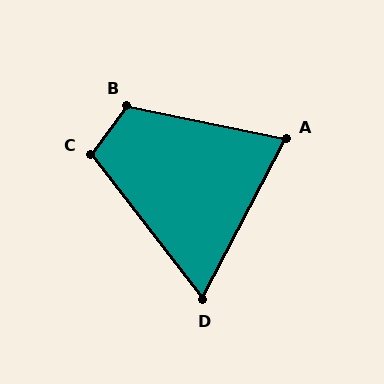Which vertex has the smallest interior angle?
D, at approximately 65 degrees.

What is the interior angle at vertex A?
Approximately 74 degrees (acute).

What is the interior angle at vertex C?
Approximately 106 degrees (obtuse).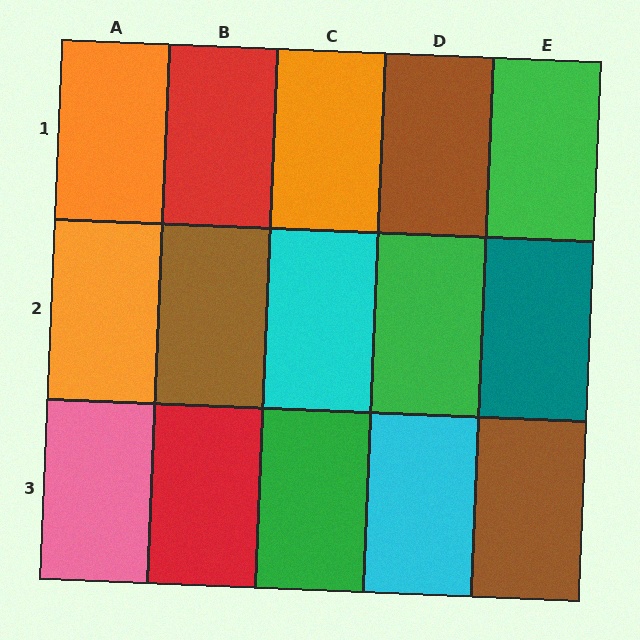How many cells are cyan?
2 cells are cyan.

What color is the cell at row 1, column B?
Red.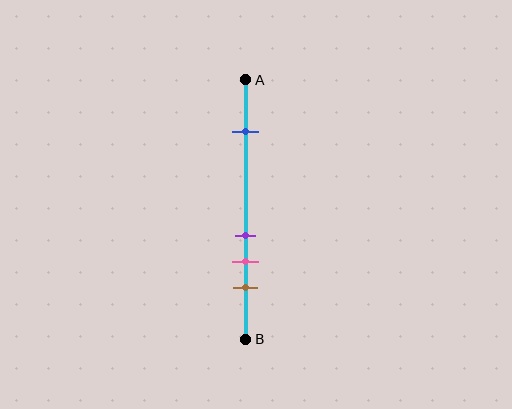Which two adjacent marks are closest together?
The purple and pink marks are the closest adjacent pair.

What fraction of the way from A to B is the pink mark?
The pink mark is approximately 70% (0.7) of the way from A to B.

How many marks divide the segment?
There are 4 marks dividing the segment.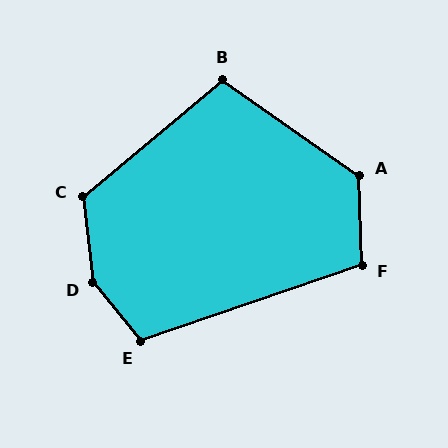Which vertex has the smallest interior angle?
B, at approximately 105 degrees.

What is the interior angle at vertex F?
Approximately 108 degrees (obtuse).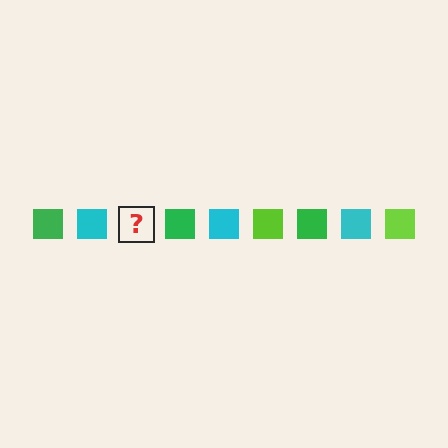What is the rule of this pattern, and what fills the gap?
The rule is that the pattern cycles through green, cyan, lime squares. The gap should be filled with a lime square.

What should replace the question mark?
The question mark should be replaced with a lime square.